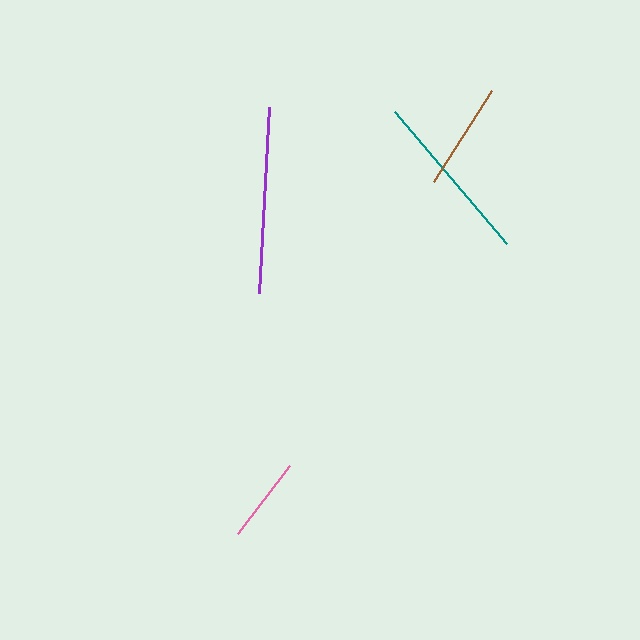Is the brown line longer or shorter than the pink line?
The brown line is longer than the pink line.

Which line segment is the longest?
The purple line is the longest at approximately 187 pixels.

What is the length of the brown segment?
The brown segment is approximately 108 pixels long.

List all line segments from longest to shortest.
From longest to shortest: purple, teal, brown, pink.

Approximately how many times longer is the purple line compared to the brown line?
The purple line is approximately 1.7 times the length of the brown line.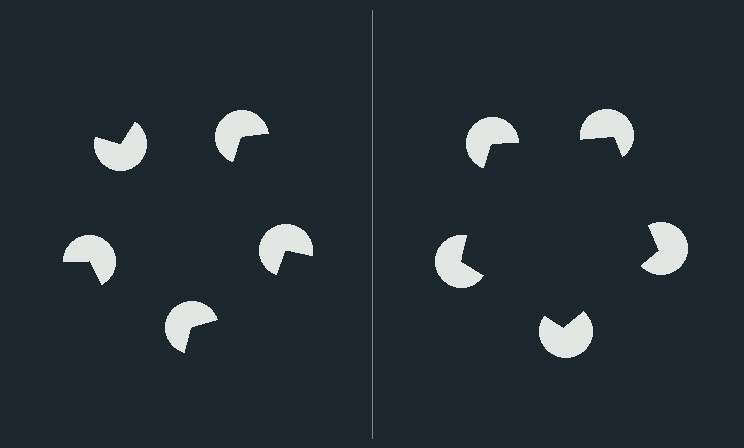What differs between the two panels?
The pac-man discs are positioned identically on both sides; only the wedge orientations differ. On the right they align to a pentagon; on the left they are misaligned.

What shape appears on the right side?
An illusory pentagon.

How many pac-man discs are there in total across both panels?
10 — 5 on each side.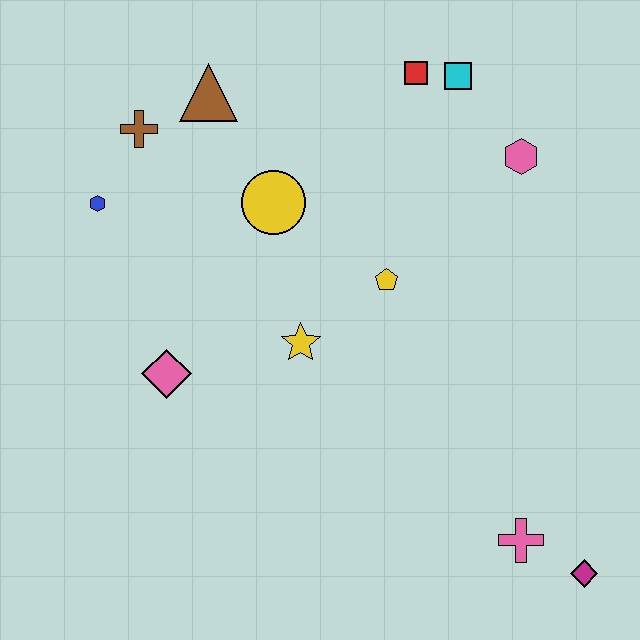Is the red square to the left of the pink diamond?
No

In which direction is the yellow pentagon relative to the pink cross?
The yellow pentagon is above the pink cross.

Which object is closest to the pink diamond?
The yellow star is closest to the pink diamond.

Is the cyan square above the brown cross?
Yes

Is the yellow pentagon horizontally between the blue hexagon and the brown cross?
No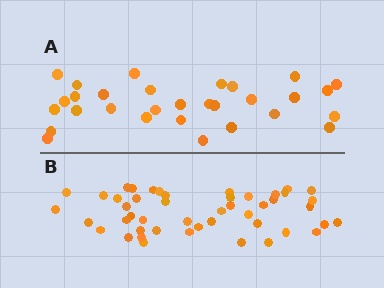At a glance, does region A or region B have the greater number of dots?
Region B (the bottom region) has more dots.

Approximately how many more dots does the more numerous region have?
Region B has approximately 15 more dots than region A.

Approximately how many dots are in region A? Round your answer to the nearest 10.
About 30 dots.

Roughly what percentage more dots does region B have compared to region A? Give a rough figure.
About 55% more.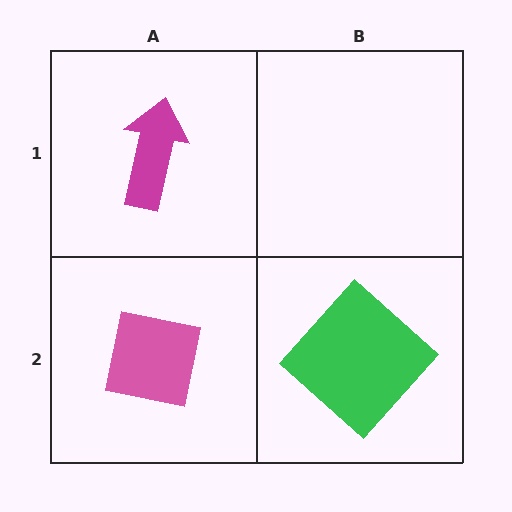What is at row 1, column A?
A magenta arrow.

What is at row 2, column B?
A green diamond.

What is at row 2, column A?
A pink square.